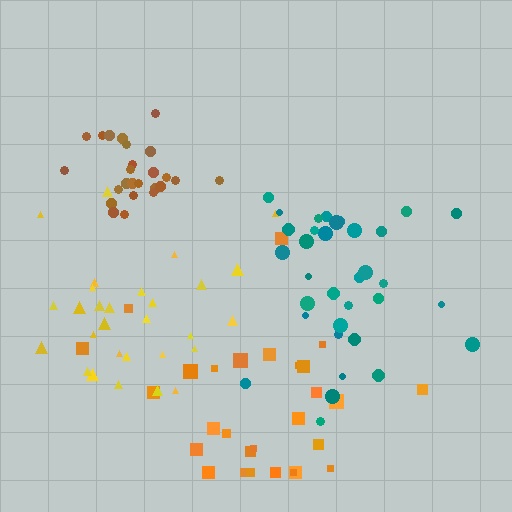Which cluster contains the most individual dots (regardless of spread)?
Teal (34).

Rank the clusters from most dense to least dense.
brown, yellow, teal, orange.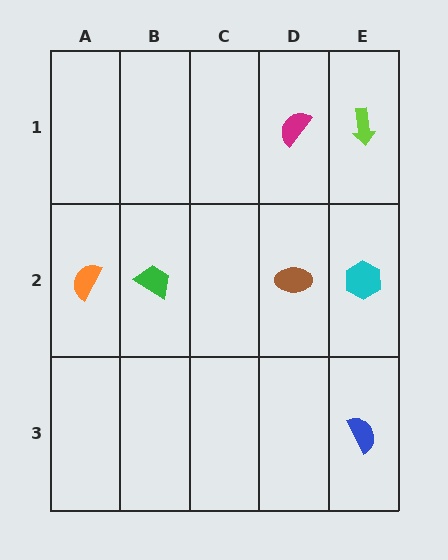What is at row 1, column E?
A lime arrow.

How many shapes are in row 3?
1 shape.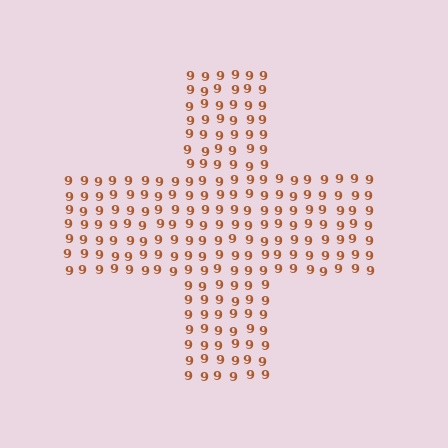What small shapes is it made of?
It is made of small digit 9's.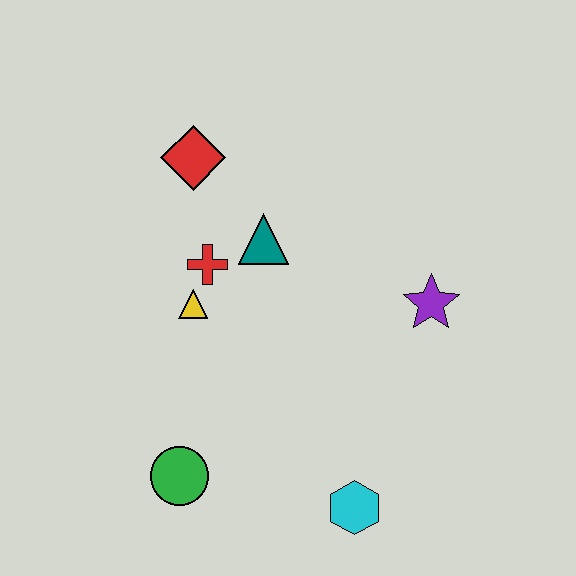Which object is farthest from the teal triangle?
The cyan hexagon is farthest from the teal triangle.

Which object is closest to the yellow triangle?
The red cross is closest to the yellow triangle.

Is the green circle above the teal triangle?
No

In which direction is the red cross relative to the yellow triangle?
The red cross is above the yellow triangle.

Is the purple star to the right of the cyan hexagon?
Yes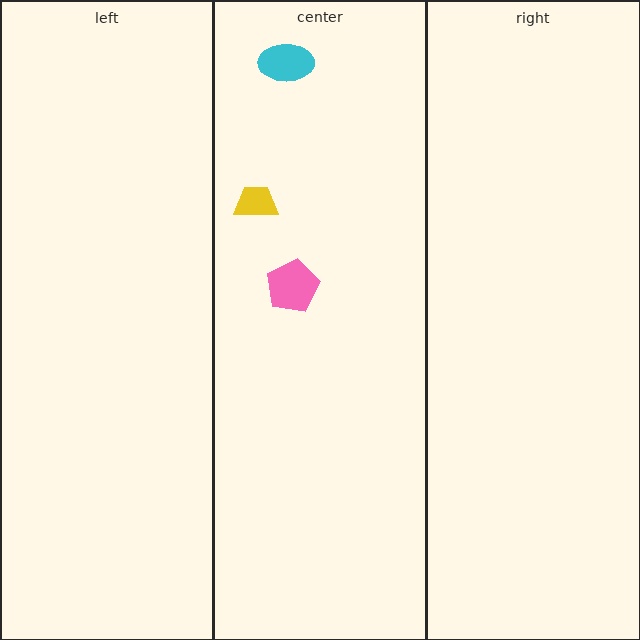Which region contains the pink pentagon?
The center region.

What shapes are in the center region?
The pink pentagon, the cyan ellipse, the yellow trapezoid.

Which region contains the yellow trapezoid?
The center region.